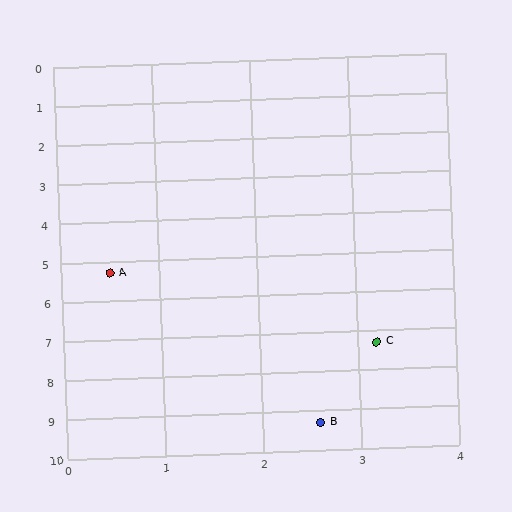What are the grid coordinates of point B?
Point B is at approximately (2.6, 9.3).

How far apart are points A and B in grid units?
Points A and B are about 4.5 grid units apart.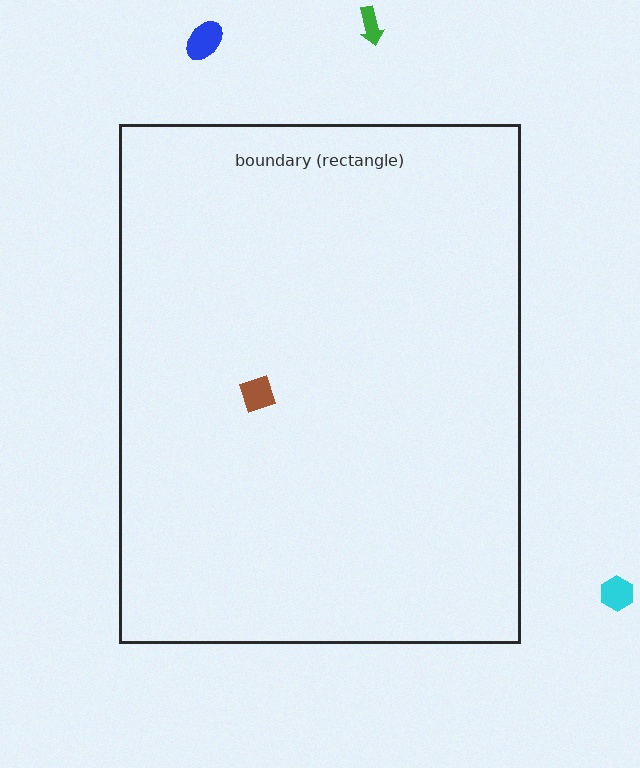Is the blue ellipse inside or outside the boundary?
Outside.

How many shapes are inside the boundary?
1 inside, 3 outside.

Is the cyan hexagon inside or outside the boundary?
Outside.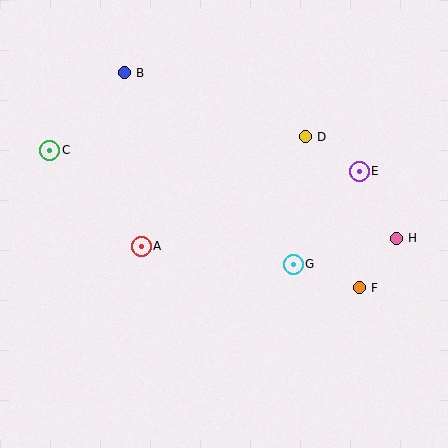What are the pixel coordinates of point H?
Point H is at (396, 238).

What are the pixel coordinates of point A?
Point A is at (141, 246).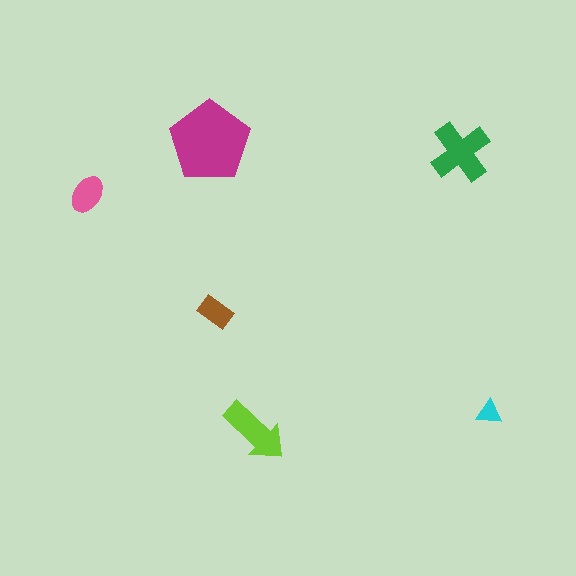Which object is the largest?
The magenta pentagon.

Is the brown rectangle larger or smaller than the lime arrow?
Smaller.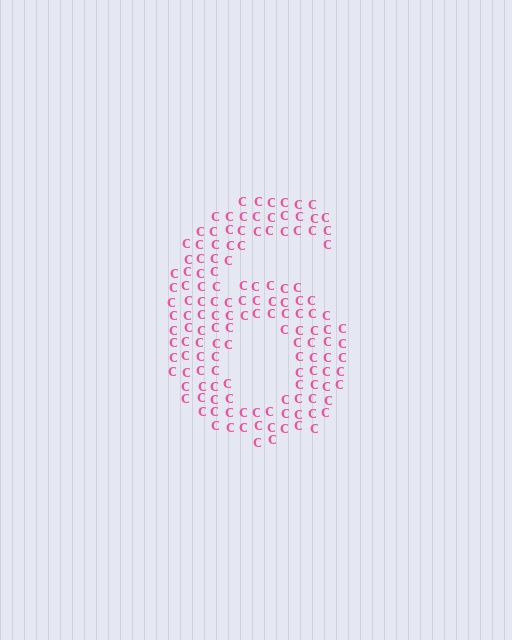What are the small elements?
The small elements are letter C's.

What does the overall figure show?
The overall figure shows the digit 6.